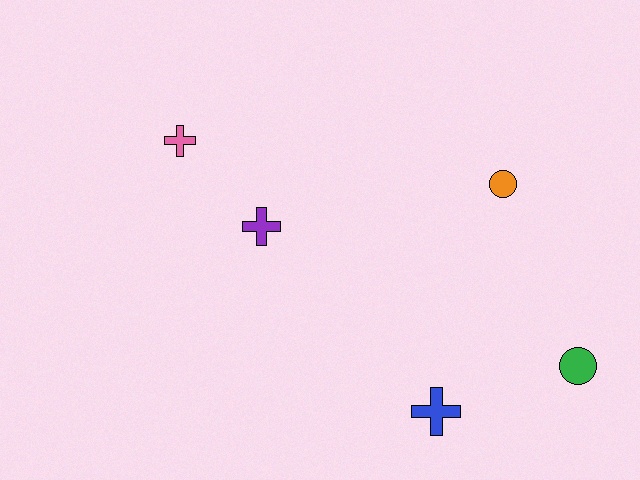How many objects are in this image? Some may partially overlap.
There are 5 objects.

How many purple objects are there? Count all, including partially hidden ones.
There is 1 purple object.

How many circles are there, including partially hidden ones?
There are 2 circles.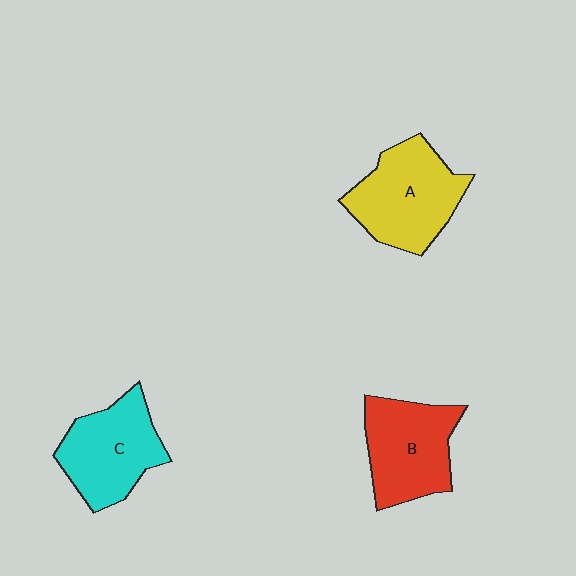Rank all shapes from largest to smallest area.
From largest to smallest: A (yellow), B (red), C (cyan).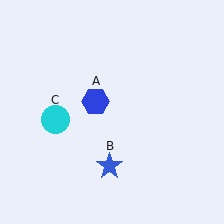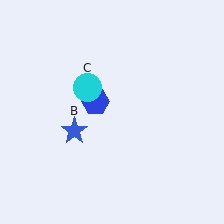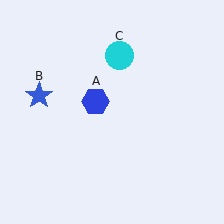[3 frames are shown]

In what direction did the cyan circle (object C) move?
The cyan circle (object C) moved up and to the right.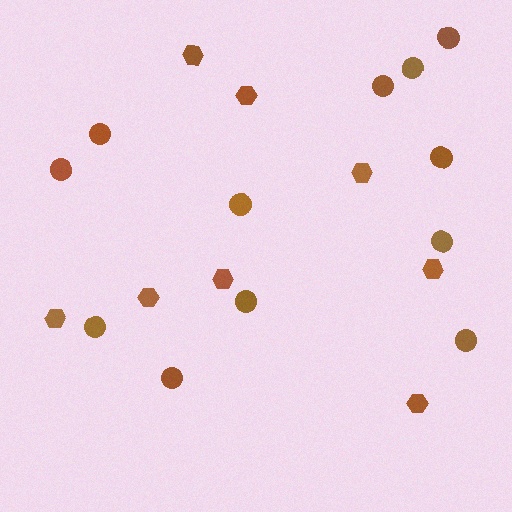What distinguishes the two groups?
There are 2 groups: one group of hexagons (8) and one group of circles (12).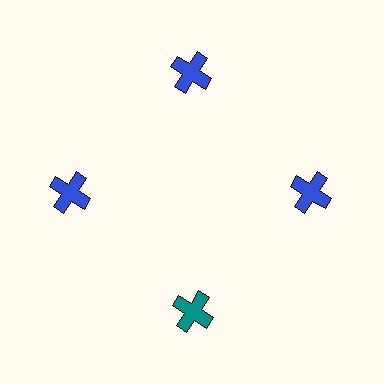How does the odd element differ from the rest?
It has a different color: teal instead of blue.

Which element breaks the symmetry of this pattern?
The teal cross at roughly the 6 o'clock position breaks the symmetry. All other shapes are blue crosses.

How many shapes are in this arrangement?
There are 4 shapes arranged in a ring pattern.